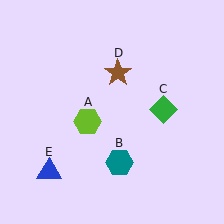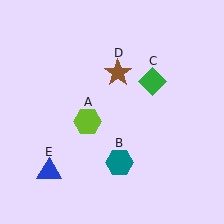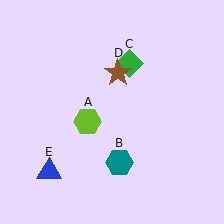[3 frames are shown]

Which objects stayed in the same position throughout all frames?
Lime hexagon (object A) and teal hexagon (object B) and brown star (object D) and blue triangle (object E) remained stationary.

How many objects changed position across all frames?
1 object changed position: green diamond (object C).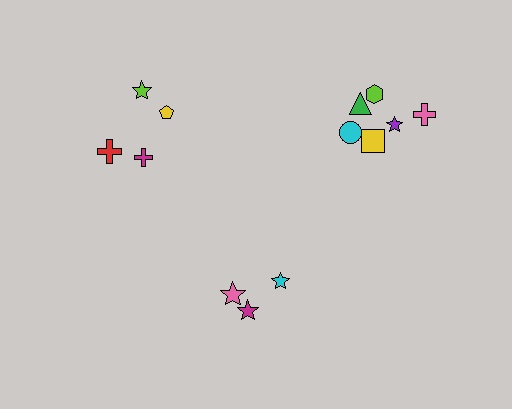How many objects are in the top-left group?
There are 4 objects.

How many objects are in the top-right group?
There are 6 objects.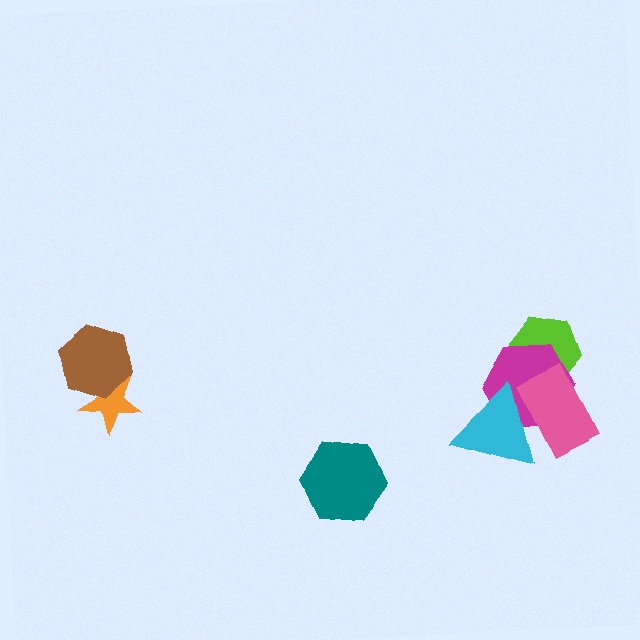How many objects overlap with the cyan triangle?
2 objects overlap with the cyan triangle.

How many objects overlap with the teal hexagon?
0 objects overlap with the teal hexagon.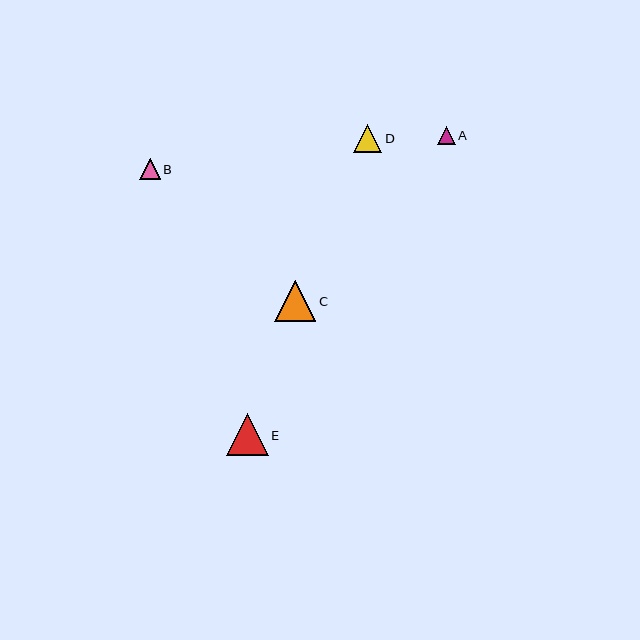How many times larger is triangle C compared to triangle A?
Triangle C is approximately 2.3 times the size of triangle A.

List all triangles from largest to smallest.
From largest to smallest: E, C, D, B, A.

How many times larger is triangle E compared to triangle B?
Triangle E is approximately 2.0 times the size of triangle B.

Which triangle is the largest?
Triangle E is the largest with a size of approximately 42 pixels.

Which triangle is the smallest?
Triangle A is the smallest with a size of approximately 18 pixels.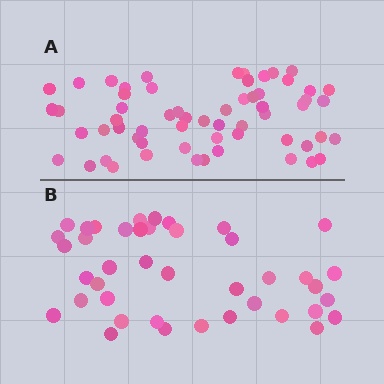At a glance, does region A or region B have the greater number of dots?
Region A (the top region) has more dots.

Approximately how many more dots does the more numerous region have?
Region A has approximately 20 more dots than region B.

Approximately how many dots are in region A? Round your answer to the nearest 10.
About 60 dots.